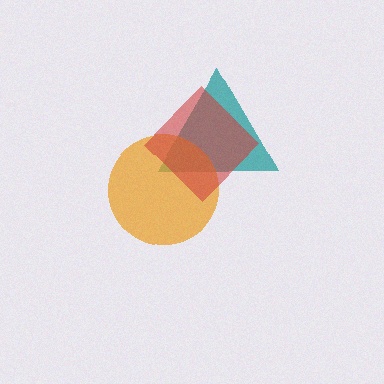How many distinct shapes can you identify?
There are 3 distinct shapes: a teal triangle, an orange circle, a red diamond.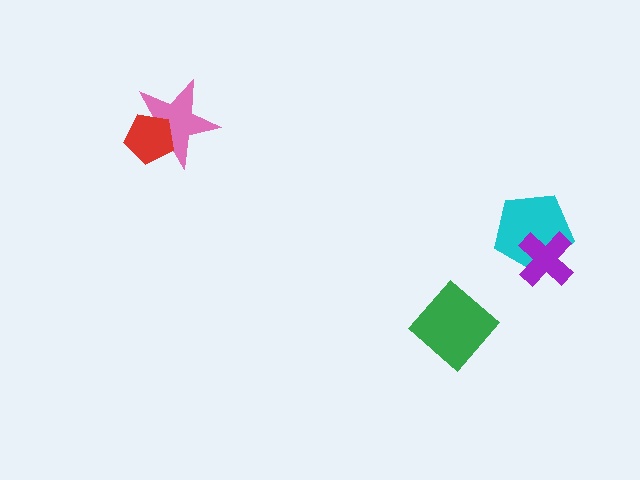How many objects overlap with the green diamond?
0 objects overlap with the green diamond.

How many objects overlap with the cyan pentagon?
1 object overlaps with the cyan pentagon.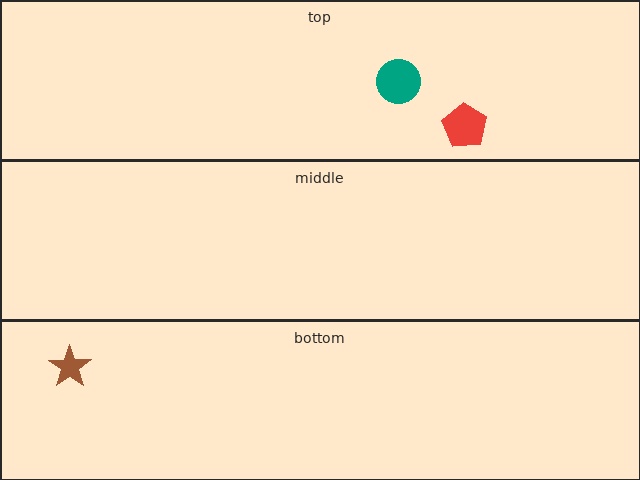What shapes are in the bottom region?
The brown star.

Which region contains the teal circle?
The top region.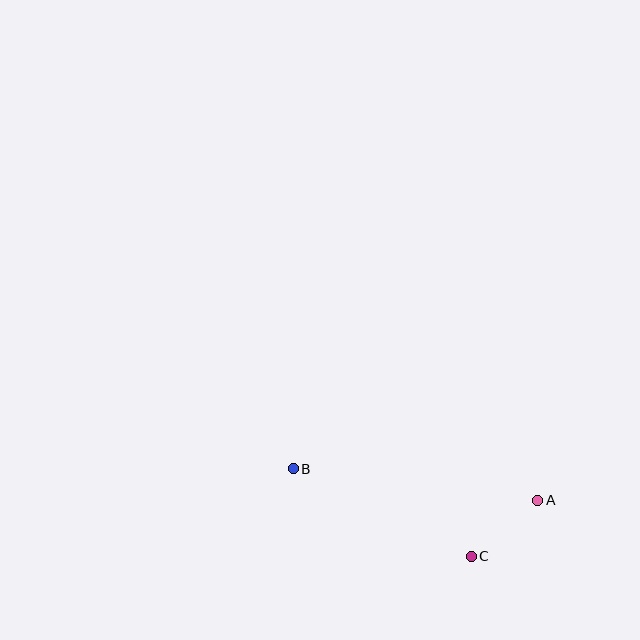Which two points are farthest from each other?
Points A and B are farthest from each other.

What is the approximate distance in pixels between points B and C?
The distance between B and C is approximately 198 pixels.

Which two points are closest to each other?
Points A and C are closest to each other.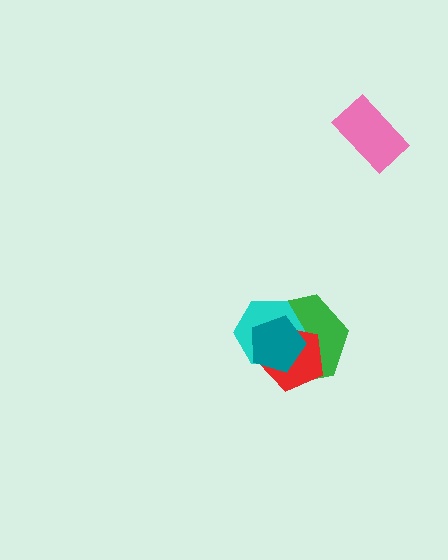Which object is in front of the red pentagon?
The teal pentagon is in front of the red pentagon.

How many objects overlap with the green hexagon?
3 objects overlap with the green hexagon.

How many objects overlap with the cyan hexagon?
3 objects overlap with the cyan hexagon.